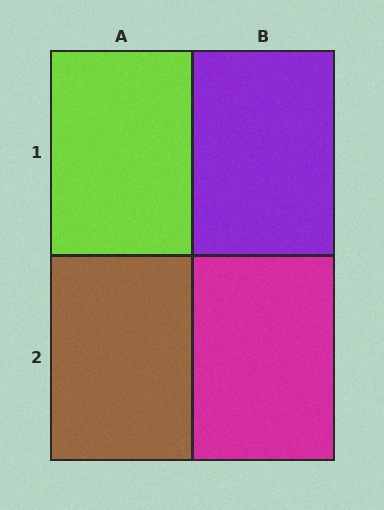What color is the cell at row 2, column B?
Magenta.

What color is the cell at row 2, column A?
Brown.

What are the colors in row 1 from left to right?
Lime, purple.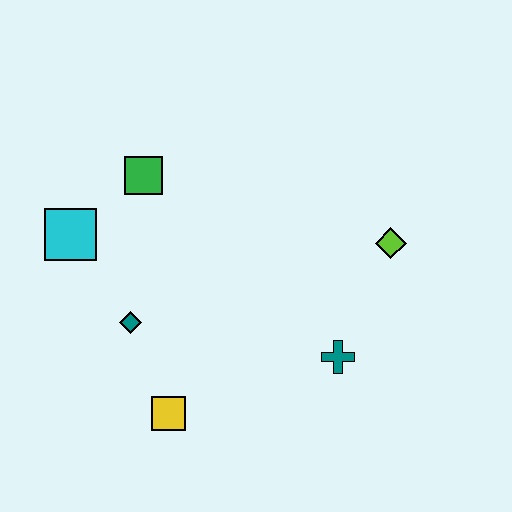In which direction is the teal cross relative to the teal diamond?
The teal cross is to the right of the teal diamond.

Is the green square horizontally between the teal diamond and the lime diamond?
Yes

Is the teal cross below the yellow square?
No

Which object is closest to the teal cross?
The lime diamond is closest to the teal cross.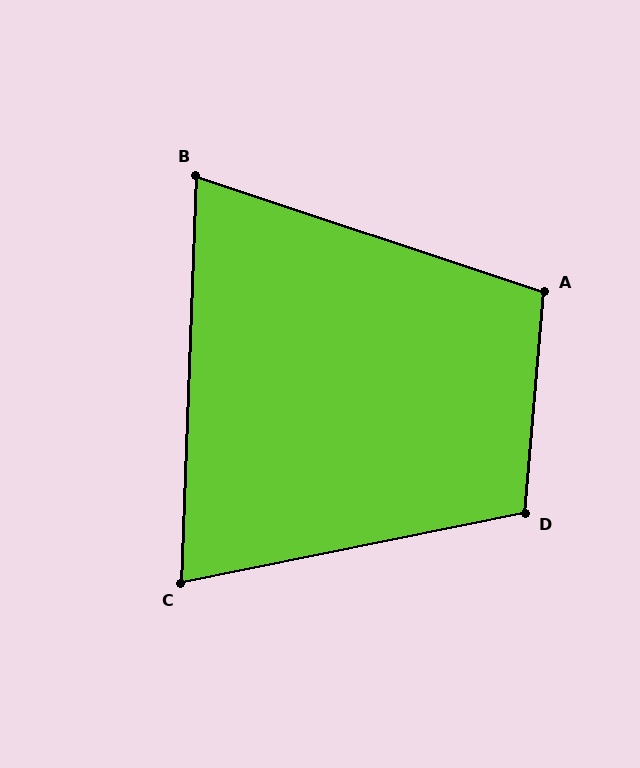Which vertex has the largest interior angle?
D, at approximately 106 degrees.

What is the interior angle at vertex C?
Approximately 76 degrees (acute).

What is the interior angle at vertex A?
Approximately 104 degrees (obtuse).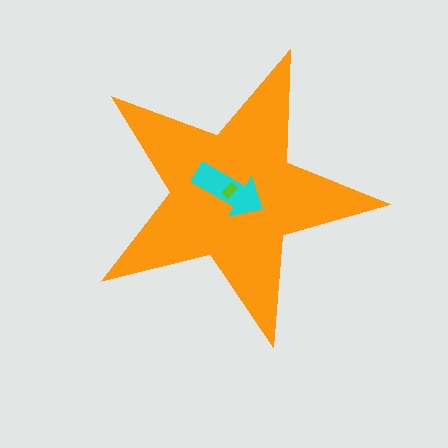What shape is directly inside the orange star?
The cyan arrow.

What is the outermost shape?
The orange star.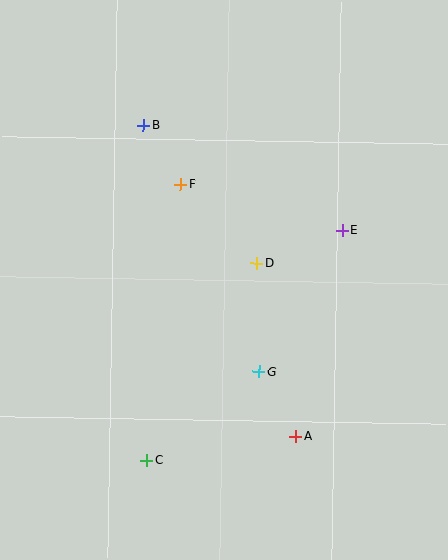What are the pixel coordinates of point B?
Point B is at (143, 125).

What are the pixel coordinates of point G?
Point G is at (259, 372).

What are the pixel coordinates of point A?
Point A is at (296, 436).